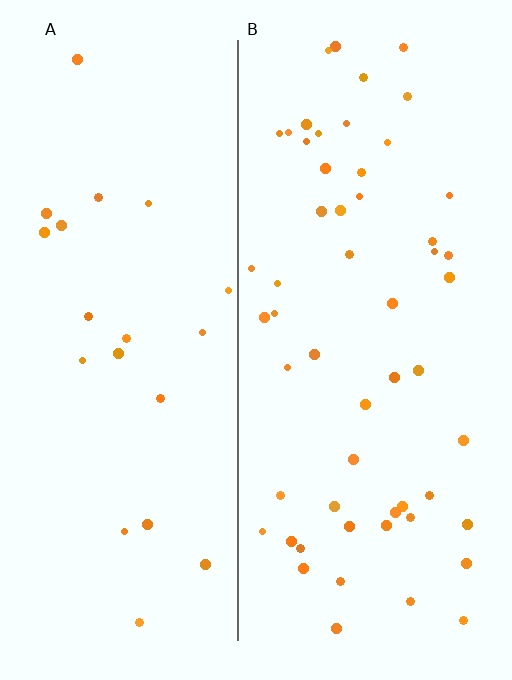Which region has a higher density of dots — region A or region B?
B (the right).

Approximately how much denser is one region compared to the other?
Approximately 2.6× — region B over region A.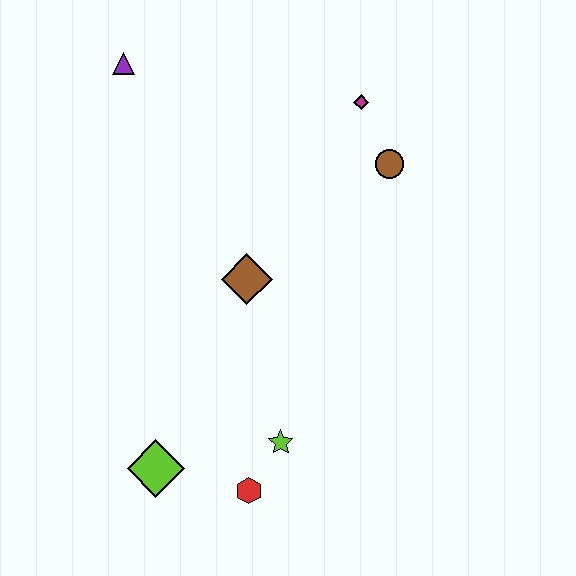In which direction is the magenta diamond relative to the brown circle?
The magenta diamond is above the brown circle.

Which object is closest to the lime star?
The red hexagon is closest to the lime star.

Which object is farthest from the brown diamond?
The purple triangle is farthest from the brown diamond.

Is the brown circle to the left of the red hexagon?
No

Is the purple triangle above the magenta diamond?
Yes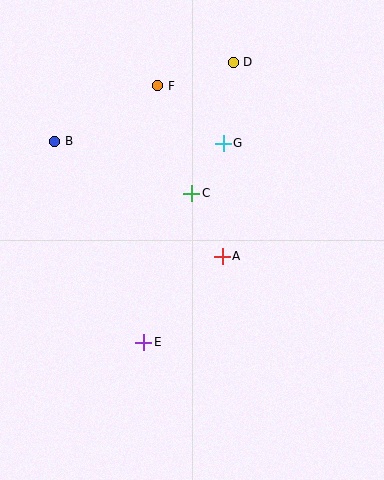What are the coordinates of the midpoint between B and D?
The midpoint between B and D is at (144, 102).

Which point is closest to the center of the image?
Point A at (222, 256) is closest to the center.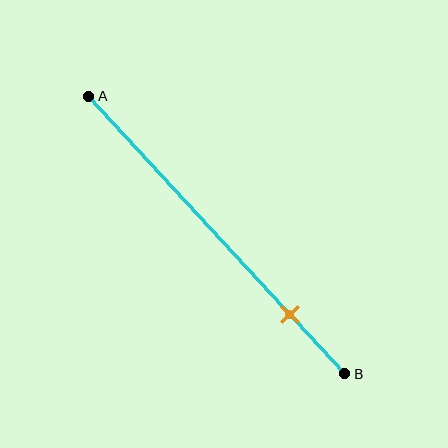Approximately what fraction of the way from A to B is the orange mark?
The orange mark is approximately 80% of the way from A to B.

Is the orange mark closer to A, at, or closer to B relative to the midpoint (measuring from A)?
The orange mark is closer to point B than the midpoint of segment AB.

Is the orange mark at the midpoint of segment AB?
No, the mark is at about 80% from A, not at the 50% midpoint.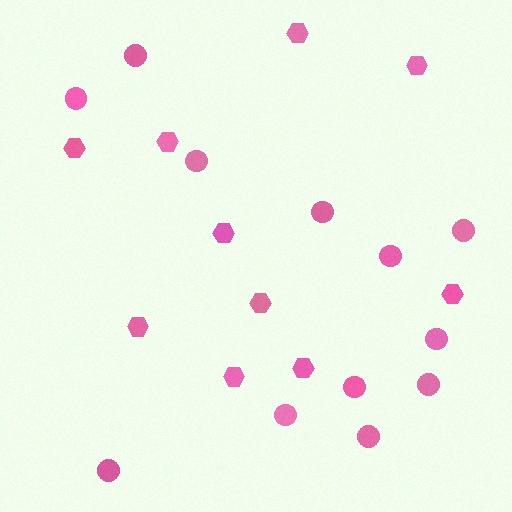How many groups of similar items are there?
There are 2 groups: one group of circles (12) and one group of hexagons (10).